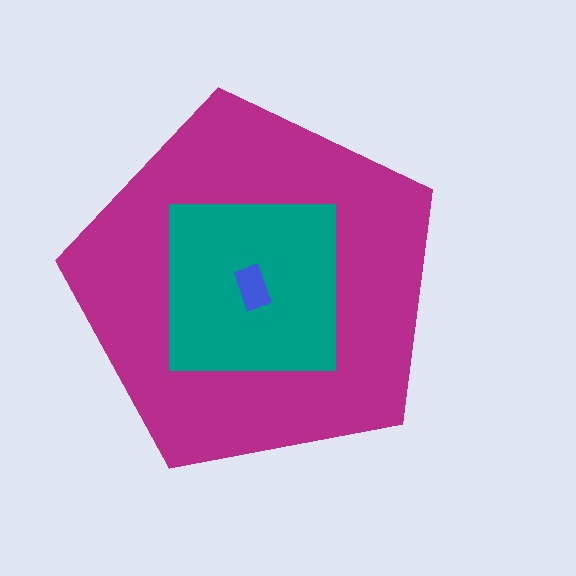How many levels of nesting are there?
3.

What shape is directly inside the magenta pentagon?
The teal square.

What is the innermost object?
The blue rectangle.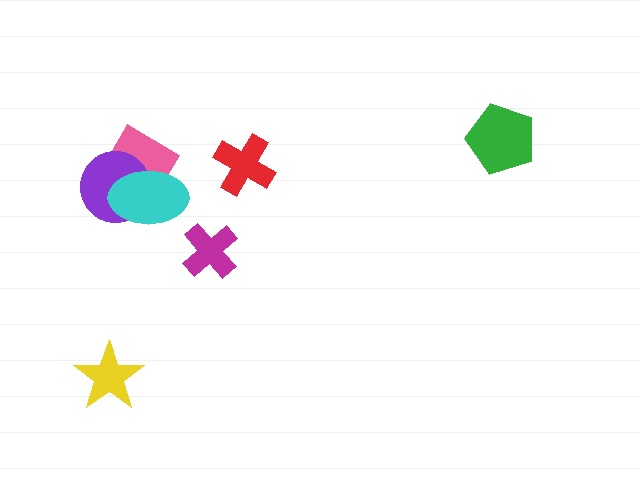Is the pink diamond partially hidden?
Yes, it is partially covered by another shape.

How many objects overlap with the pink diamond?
2 objects overlap with the pink diamond.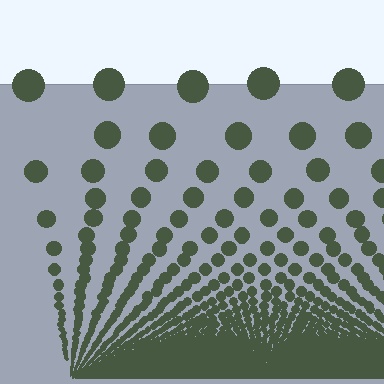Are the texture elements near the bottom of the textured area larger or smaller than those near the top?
Smaller. The gradient is inverted — elements near the bottom are smaller and denser.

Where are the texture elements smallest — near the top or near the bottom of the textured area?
Near the bottom.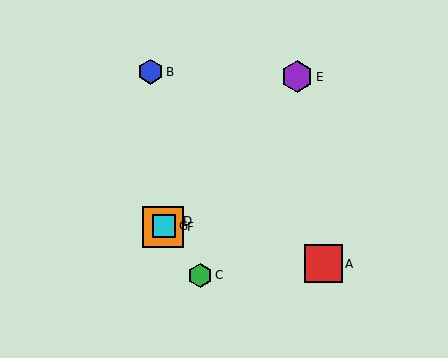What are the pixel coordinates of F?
Object F is at (163, 227).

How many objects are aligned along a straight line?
4 objects (D, E, F, G) are aligned along a straight line.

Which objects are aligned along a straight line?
Objects D, E, F, G are aligned along a straight line.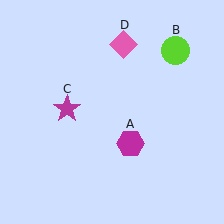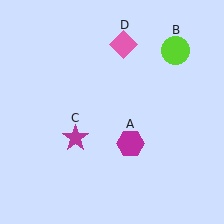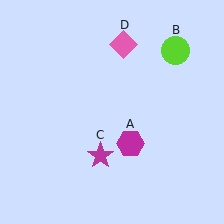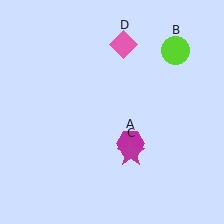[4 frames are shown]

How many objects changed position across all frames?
1 object changed position: magenta star (object C).